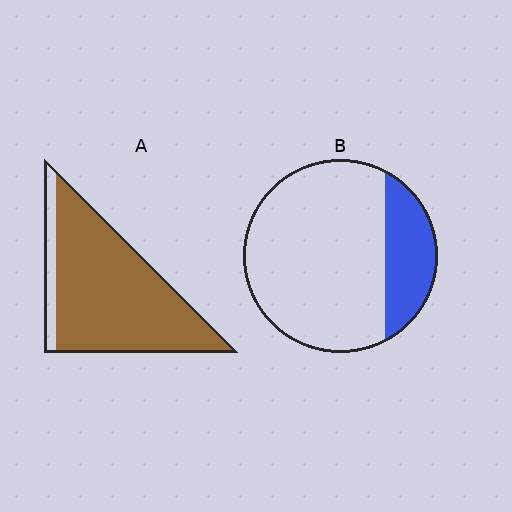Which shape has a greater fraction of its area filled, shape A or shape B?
Shape A.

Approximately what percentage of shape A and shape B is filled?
A is approximately 90% and B is approximately 20%.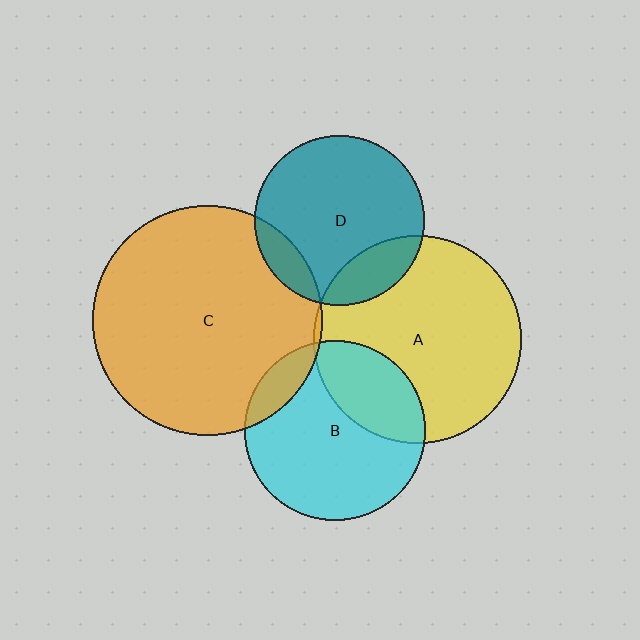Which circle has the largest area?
Circle C (orange).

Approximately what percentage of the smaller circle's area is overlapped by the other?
Approximately 15%.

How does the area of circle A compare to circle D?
Approximately 1.5 times.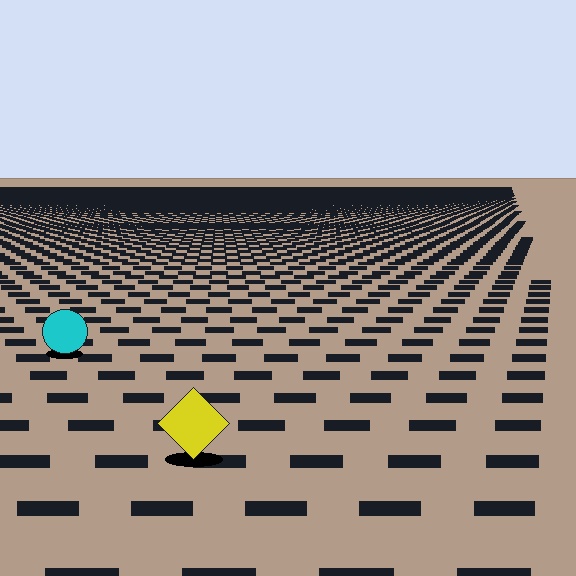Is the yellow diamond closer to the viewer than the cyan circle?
Yes. The yellow diamond is closer — you can tell from the texture gradient: the ground texture is coarser near it.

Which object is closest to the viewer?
The yellow diamond is closest. The texture marks near it are larger and more spread out.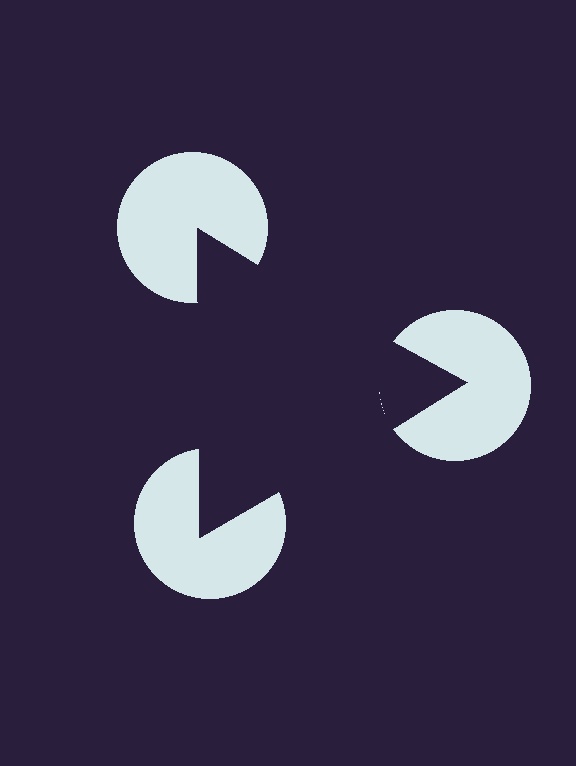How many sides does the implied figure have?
3 sides.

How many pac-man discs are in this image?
There are 3 — one at each vertex of the illusory triangle.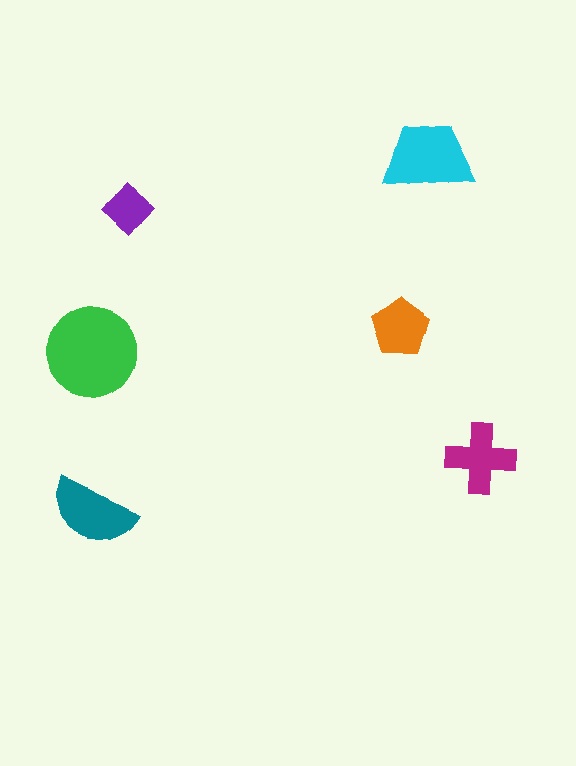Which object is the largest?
The green circle.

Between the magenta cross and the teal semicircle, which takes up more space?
The teal semicircle.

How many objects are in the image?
There are 6 objects in the image.